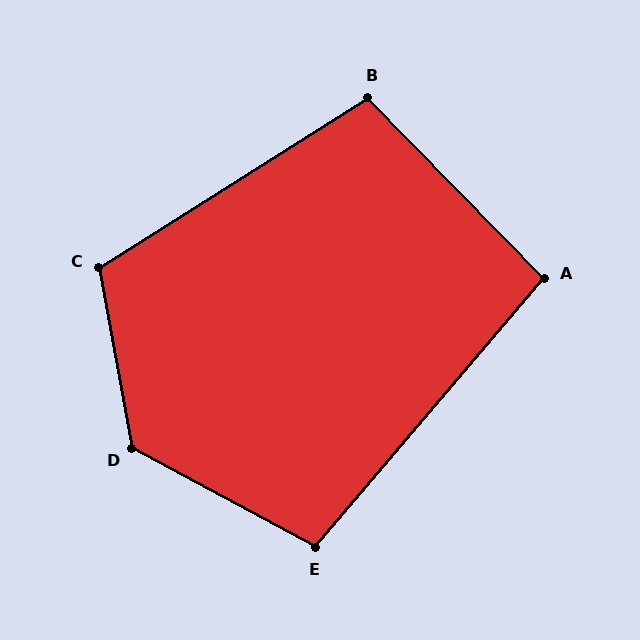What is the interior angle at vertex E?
Approximately 102 degrees (obtuse).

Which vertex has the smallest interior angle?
A, at approximately 95 degrees.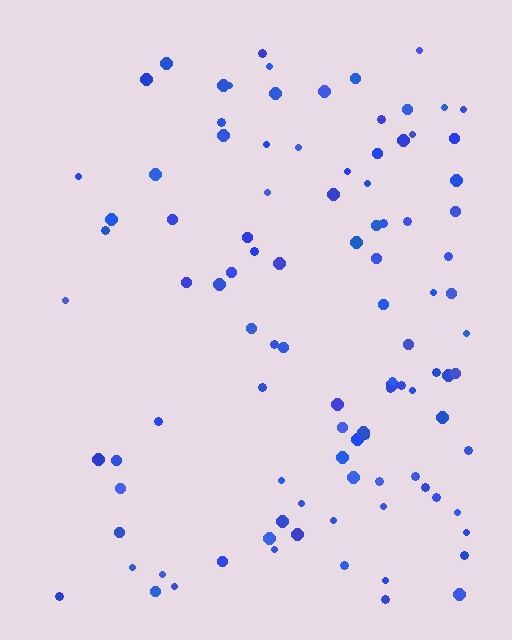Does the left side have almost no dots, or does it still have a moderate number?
Still a moderate number, just noticeably fewer than the right.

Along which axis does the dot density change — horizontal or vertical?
Horizontal.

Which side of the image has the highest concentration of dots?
The right.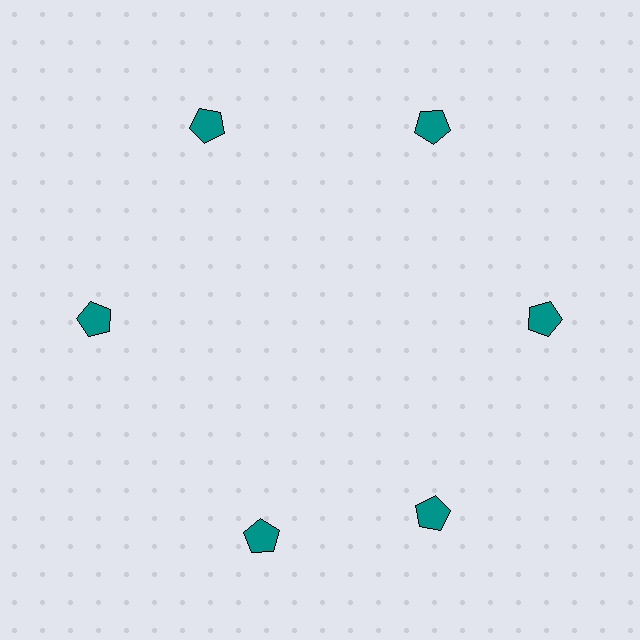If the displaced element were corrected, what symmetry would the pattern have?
It would have 6-fold rotational symmetry — the pattern would map onto itself every 60 degrees.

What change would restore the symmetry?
The symmetry would be restored by rotating it back into even spacing with its neighbors so that all 6 pentagons sit at equal angles and equal distance from the center.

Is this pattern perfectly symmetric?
No. The 6 teal pentagons are arranged in a ring, but one element near the 7 o'clock position is rotated out of alignment along the ring, breaking the 6-fold rotational symmetry.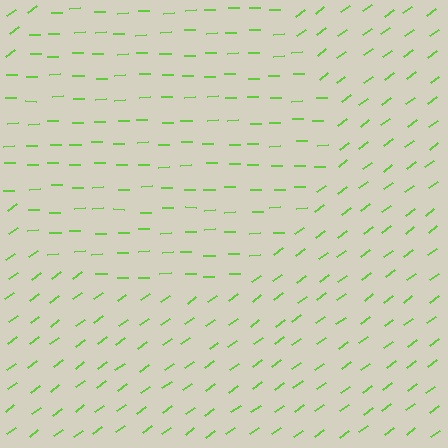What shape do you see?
I see a circle.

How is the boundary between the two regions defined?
The boundary is defined purely by a change in line orientation (approximately 35 degrees difference). All lines are the same color and thickness.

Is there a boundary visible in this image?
Yes, there is a texture boundary formed by a change in line orientation.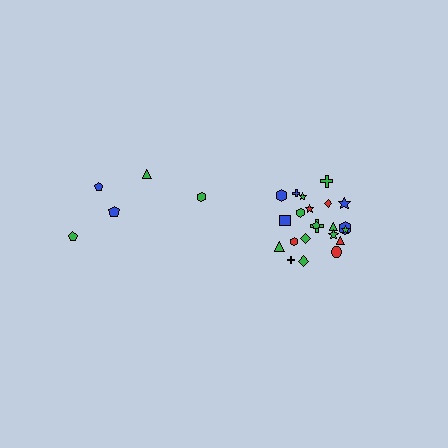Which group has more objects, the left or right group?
The right group.